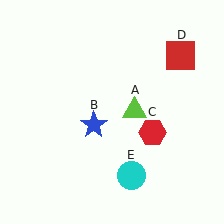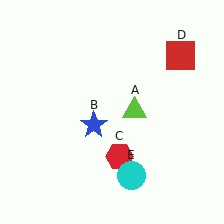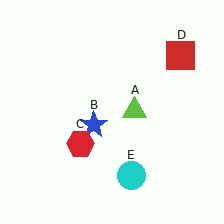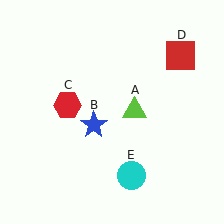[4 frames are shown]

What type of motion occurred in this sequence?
The red hexagon (object C) rotated clockwise around the center of the scene.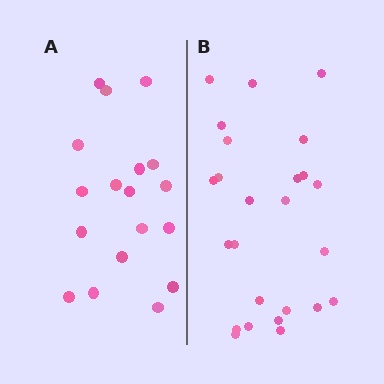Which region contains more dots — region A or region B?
Region B (the right region) has more dots.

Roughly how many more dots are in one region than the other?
Region B has roughly 8 or so more dots than region A.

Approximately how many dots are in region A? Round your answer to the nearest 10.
About 20 dots. (The exact count is 18, which rounds to 20.)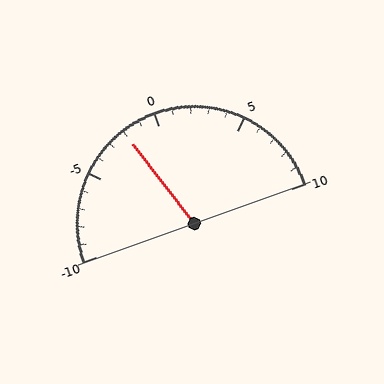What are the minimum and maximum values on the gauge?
The gauge ranges from -10 to 10.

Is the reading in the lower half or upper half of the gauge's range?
The reading is in the lower half of the range (-10 to 10).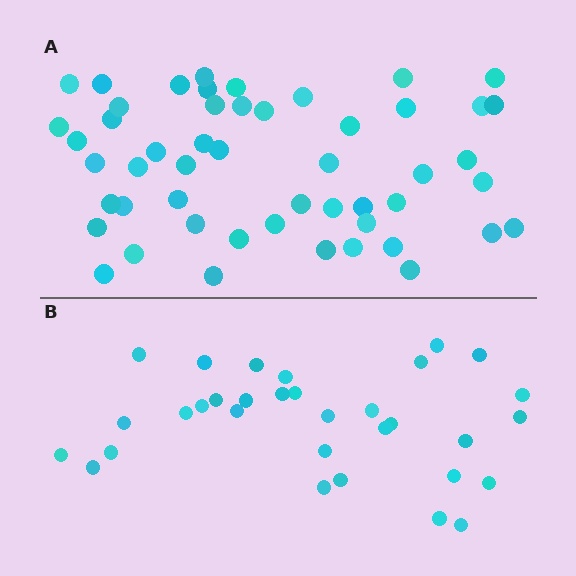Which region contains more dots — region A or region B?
Region A (the top region) has more dots.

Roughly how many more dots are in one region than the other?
Region A has approximately 20 more dots than region B.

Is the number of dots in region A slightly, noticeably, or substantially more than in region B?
Region A has substantially more. The ratio is roughly 1.6 to 1.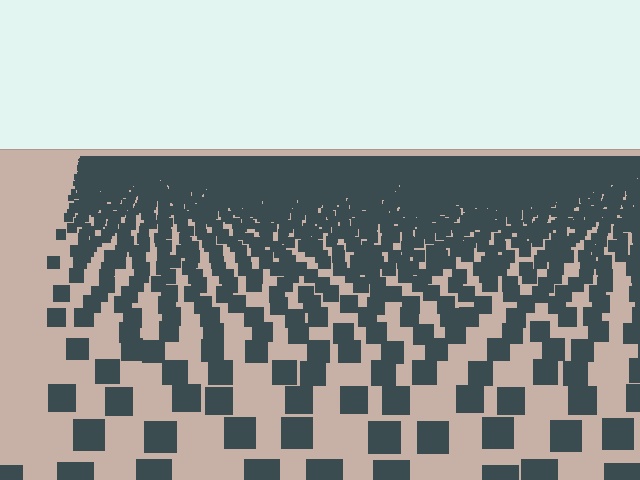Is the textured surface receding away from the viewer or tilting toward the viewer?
The surface is receding away from the viewer. Texture elements get smaller and denser toward the top.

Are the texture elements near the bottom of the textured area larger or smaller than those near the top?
Larger. Near the bottom, elements are closer to the viewer and appear at a bigger on-screen size.